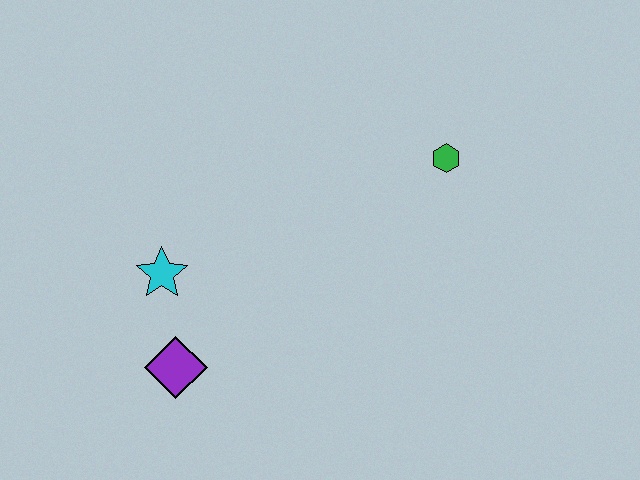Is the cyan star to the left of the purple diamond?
Yes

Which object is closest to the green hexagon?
The cyan star is closest to the green hexagon.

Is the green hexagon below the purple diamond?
No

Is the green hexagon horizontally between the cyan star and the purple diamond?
No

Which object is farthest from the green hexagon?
The purple diamond is farthest from the green hexagon.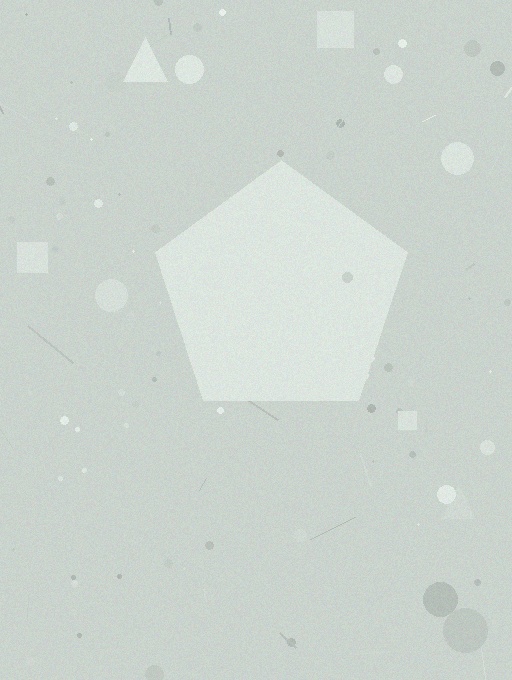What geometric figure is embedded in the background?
A pentagon is embedded in the background.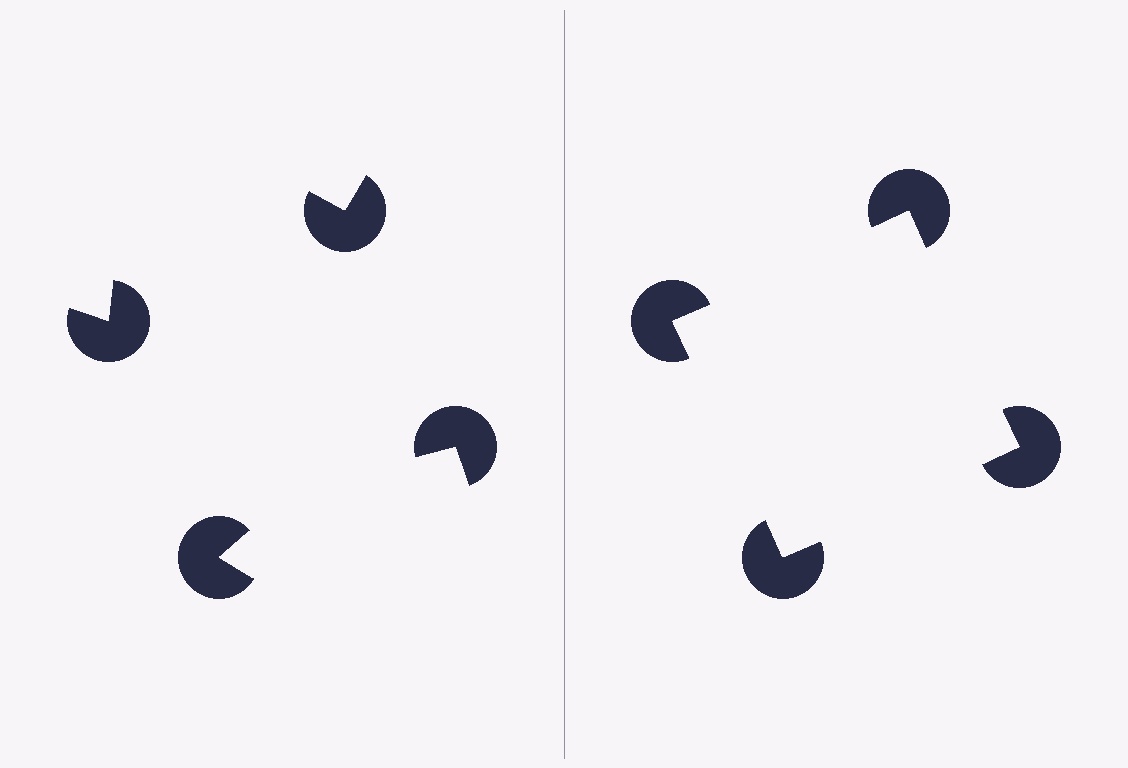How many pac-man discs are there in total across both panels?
8 — 4 on each side.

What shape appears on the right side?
An illusory square.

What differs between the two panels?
The pac-man discs are positioned identically on both sides; only the wedge orientations differ. On the right they align to a square; on the left they are misaligned.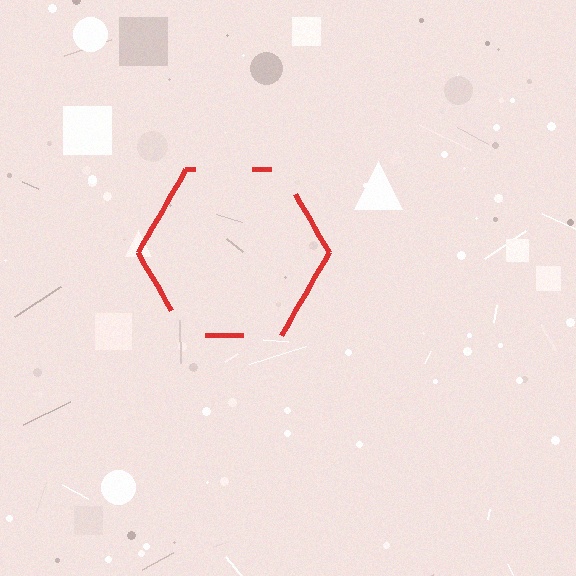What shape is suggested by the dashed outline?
The dashed outline suggests a hexagon.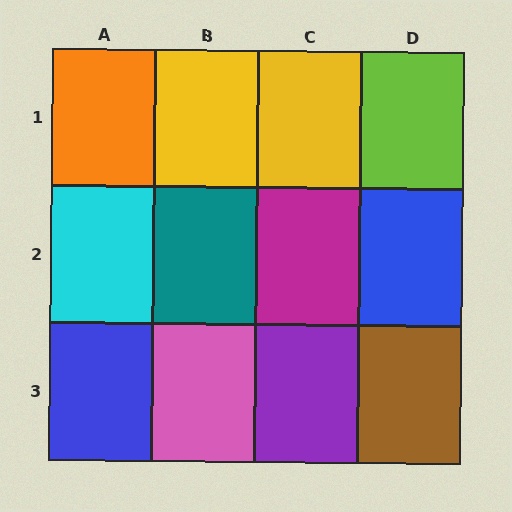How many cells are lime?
1 cell is lime.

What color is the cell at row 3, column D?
Brown.